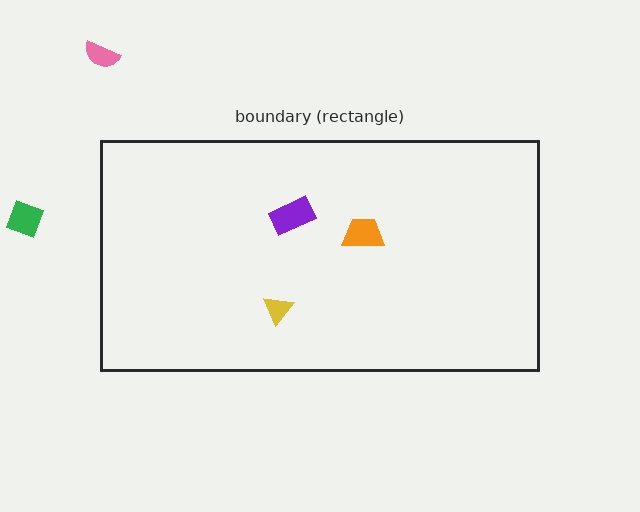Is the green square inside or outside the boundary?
Outside.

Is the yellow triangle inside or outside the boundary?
Inside.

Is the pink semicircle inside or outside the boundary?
Outside.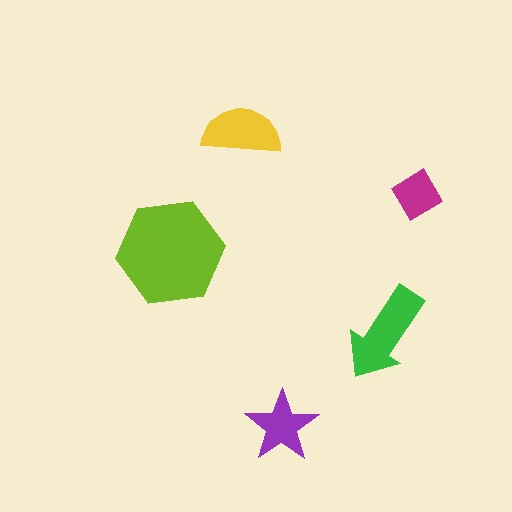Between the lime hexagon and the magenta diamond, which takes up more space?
The lime hexagon.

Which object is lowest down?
The purple star is bottommost.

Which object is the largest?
The lime hexagon.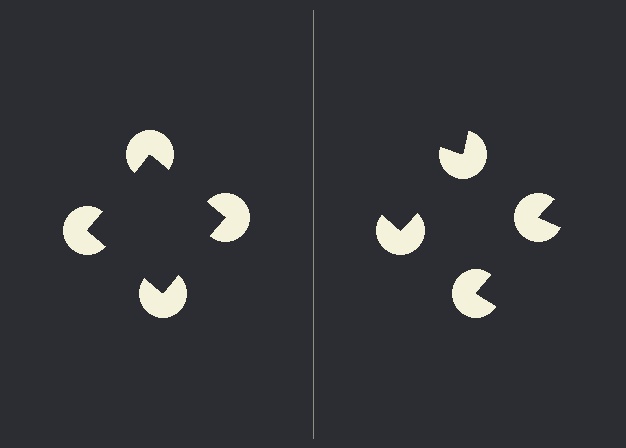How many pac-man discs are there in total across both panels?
8 — 4 on each side.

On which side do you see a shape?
An illusory square appears on the left side. On the right side the wedge cuts are rotated, so no coherent shape forms.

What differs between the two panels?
The pac-man discs are positioned identically on both sides; only the wedge orientations differ. On the left they align to a square; on the right they are misaligned.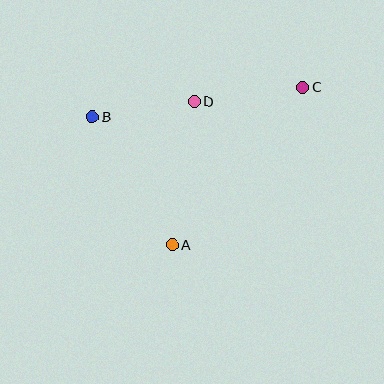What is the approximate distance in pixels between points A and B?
The distance between A and B is approximately 151 pixels.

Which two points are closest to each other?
Points B and D are closest to each other.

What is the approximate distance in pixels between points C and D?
The distance between C and D is approximately 109 pixels.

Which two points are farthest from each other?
Points B and C are farthest from each other.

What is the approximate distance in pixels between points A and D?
The distance between A and D is approximately 145 pixels.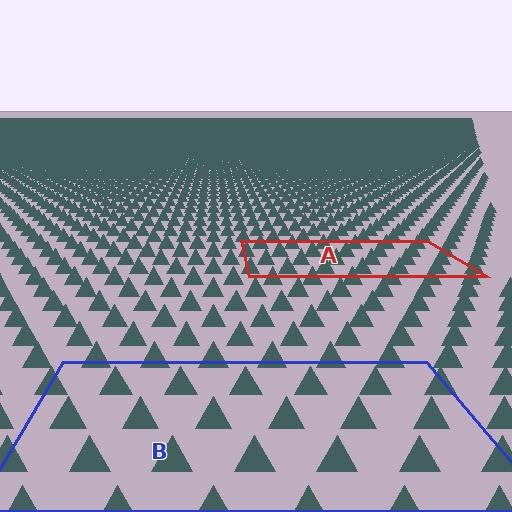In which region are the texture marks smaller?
The texture marks are smaller in region A, because it is farther away.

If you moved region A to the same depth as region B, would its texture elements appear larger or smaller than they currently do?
They would appear larger. At a closer depth, the same texture elements are projected at a bigger on-screen size.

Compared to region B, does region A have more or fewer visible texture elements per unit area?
Region A has more texture elements per unit area — they are packed more densely because it is farther away.